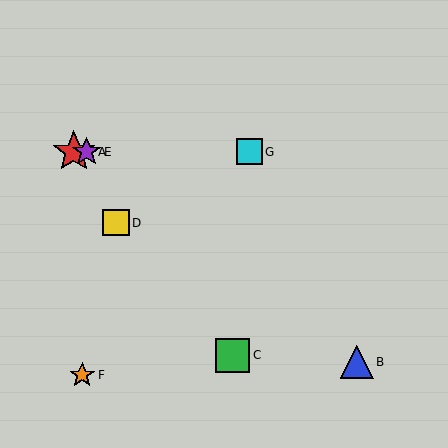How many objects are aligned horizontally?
3 objects (A, E, G) are aligned horizontally.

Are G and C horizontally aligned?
No, G is at y≈152 and C is at y≈355.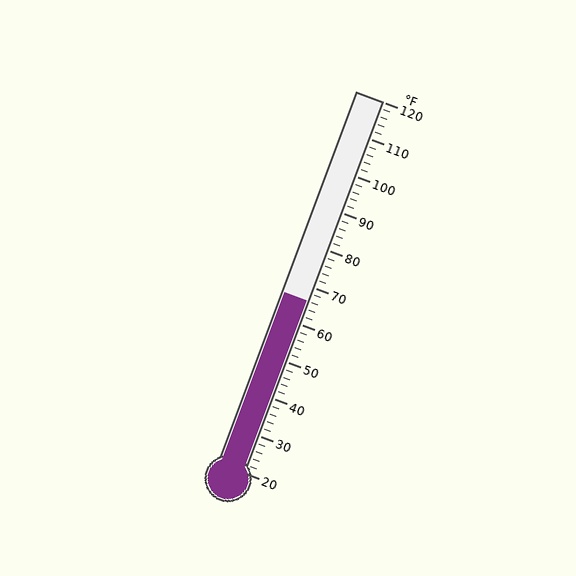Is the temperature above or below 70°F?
The temperature is below 70°F.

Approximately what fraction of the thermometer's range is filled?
The thermometer is filled to approximately 45% of its range.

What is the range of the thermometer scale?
The thermometer scale ranges from 20°F to 120°F.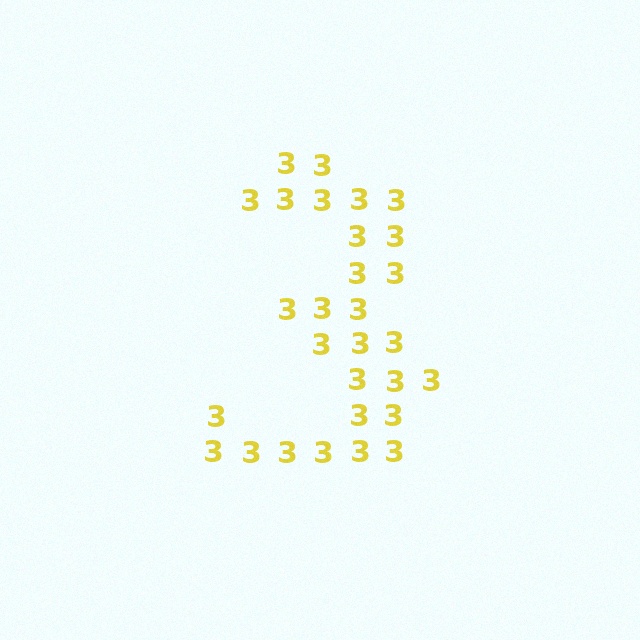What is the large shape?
The large shape is the digit 3.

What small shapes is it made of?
It is made of small digit 3's.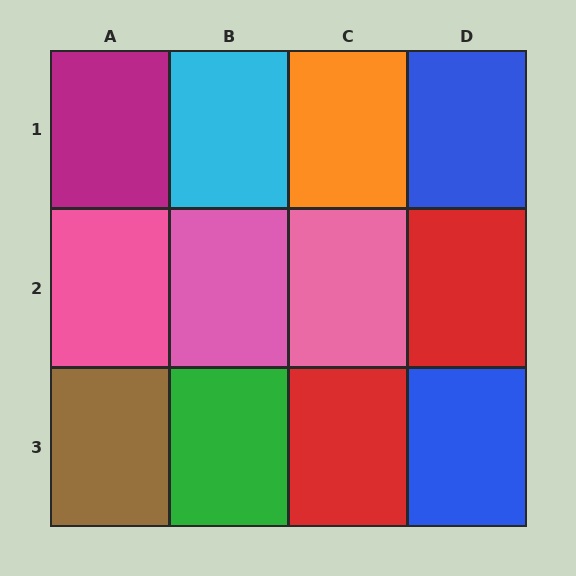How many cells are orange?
1 cell is orange.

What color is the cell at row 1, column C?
Orange.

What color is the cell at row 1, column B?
Cyan.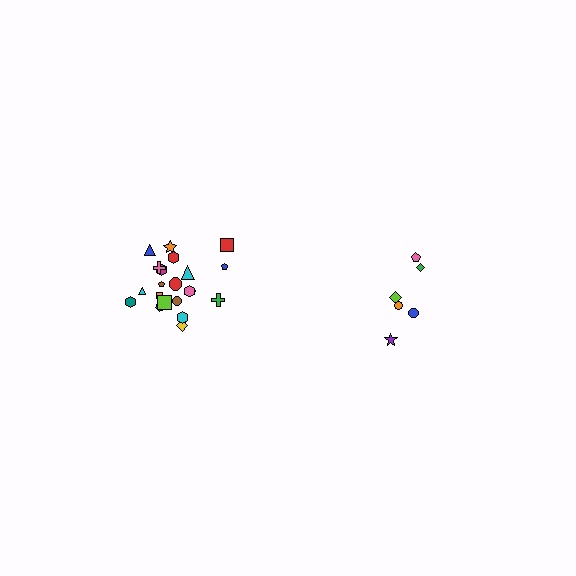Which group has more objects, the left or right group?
The left group.